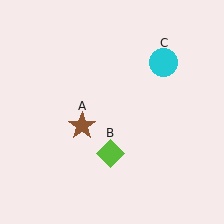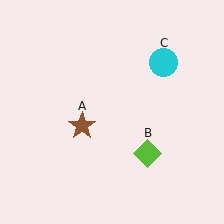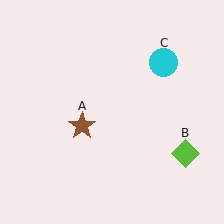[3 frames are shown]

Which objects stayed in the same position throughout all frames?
Brown star (object A) and cyan circle (object C) remained stationary.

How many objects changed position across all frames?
1 object changed position: lime diamond (object B).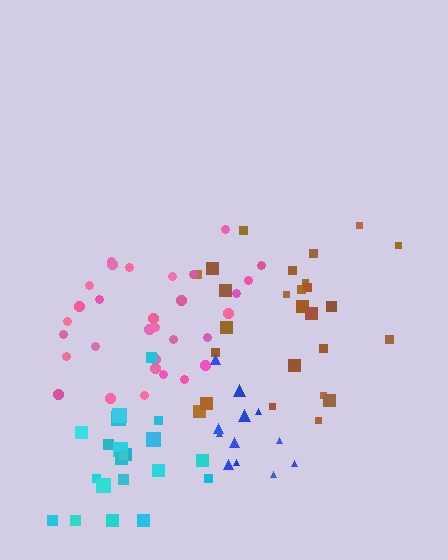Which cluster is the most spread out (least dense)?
Brown.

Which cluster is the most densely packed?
Blue.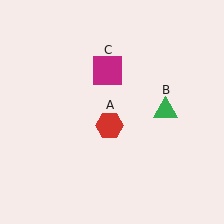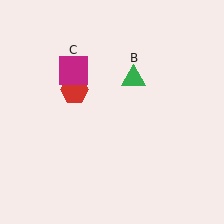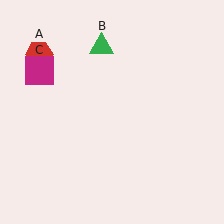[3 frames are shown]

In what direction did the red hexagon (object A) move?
The red hexagon (object A) moved up and to the left.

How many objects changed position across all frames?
3 objects changed position: red hexagon (object A), green triangle (object B), magenta square (object C).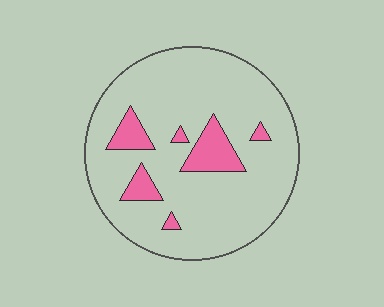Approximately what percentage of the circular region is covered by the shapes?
Approximately 15%.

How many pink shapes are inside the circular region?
6.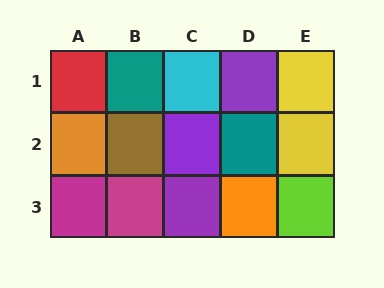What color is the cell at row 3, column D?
Orange.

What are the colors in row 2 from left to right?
Orange, brown, purple, teal, yellow.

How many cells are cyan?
1 cell is cyan.